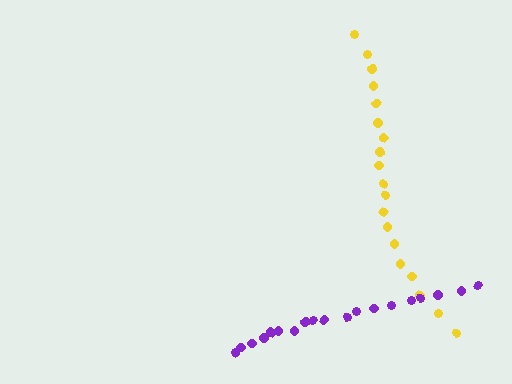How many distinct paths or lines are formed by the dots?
There are 2 distinct paths.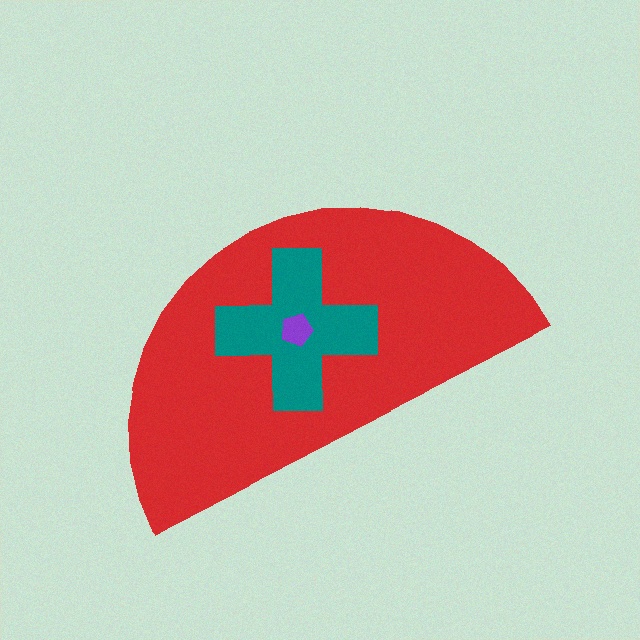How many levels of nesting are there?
3.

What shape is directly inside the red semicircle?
The teal cross.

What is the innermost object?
The purple pentagon.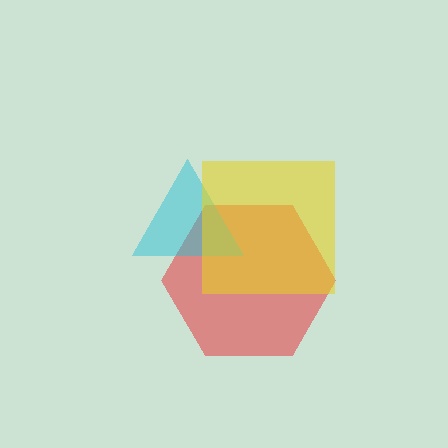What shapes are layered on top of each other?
The layered shapes are: a red hexagon, a cyan triangle, a yellow square.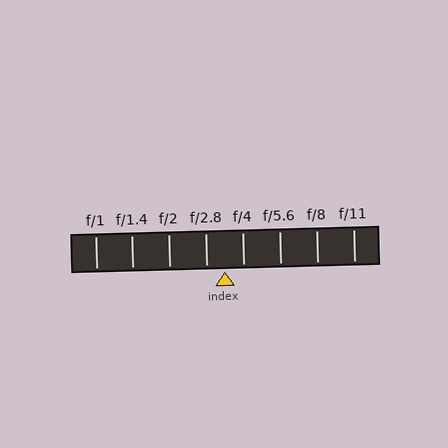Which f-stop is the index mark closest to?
The index mark is closest to f/2.8.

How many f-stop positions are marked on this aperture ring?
There are 8 f-stop positions marked.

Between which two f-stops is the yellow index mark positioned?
The index mark is between f/2.8 and f/4.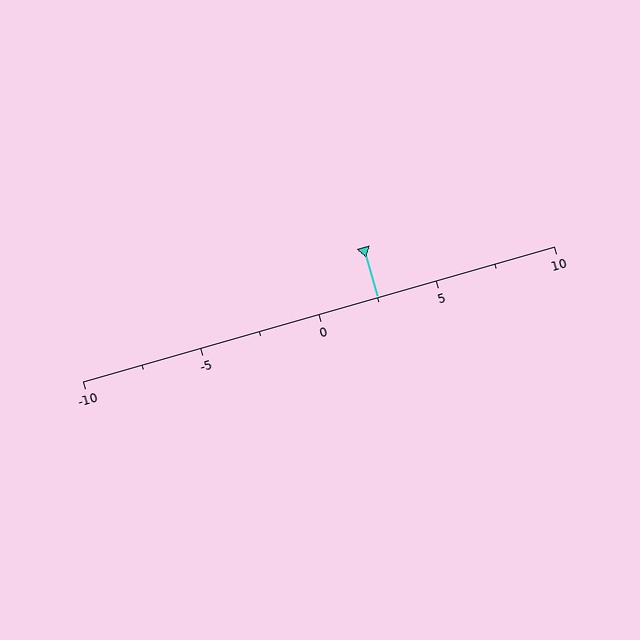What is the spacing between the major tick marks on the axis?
The major ticks are spaced 5 apart.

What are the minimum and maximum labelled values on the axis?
The axis runs from -10 to 10.